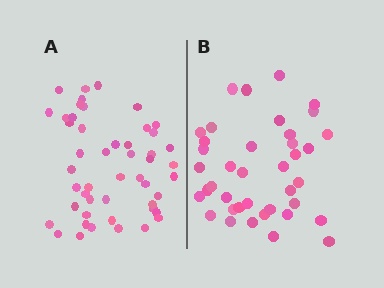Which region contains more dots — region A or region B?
Region A (the left region) has more dots.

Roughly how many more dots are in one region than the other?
Region A has roughly 10 or so more dots than region B.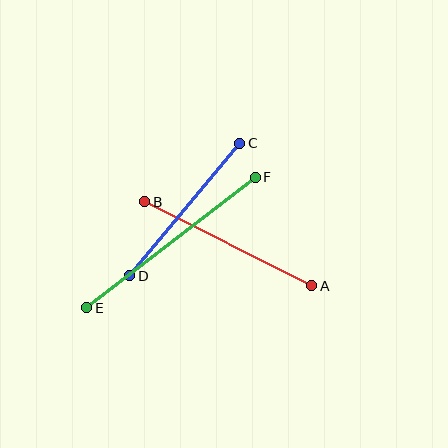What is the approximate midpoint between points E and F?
The midpoint is at approximately (171, 242) pixels.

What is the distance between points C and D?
The distance is approximately 172 pixels.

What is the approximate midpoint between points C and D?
The midpoint is at approximately (185, 209) pixels.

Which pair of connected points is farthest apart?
Points E and F are farthest apart.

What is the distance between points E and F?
The distance is approximately 213 pixels.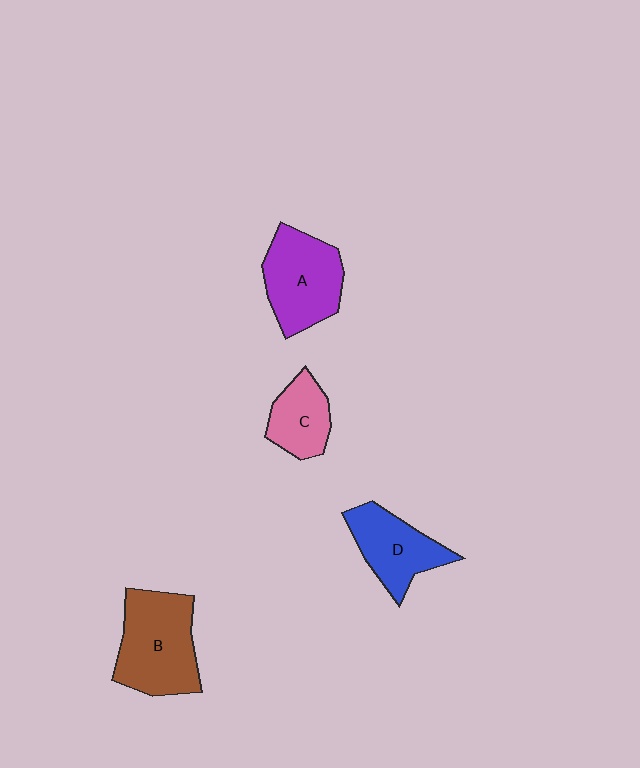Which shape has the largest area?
Shape B (brown).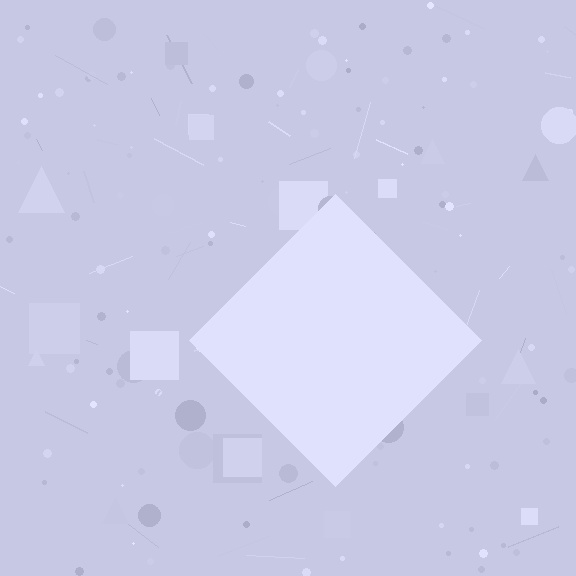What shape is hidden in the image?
A diamond is hidden in the image.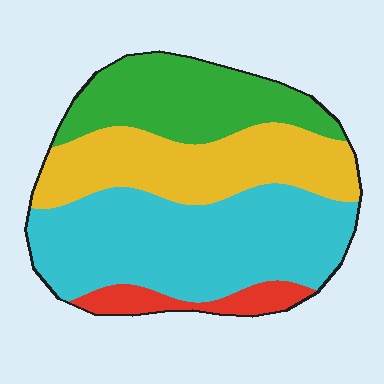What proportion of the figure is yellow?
Yellow covers about 25% of the figure.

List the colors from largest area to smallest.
From largest to smallest: cyan, yellow, green, red.